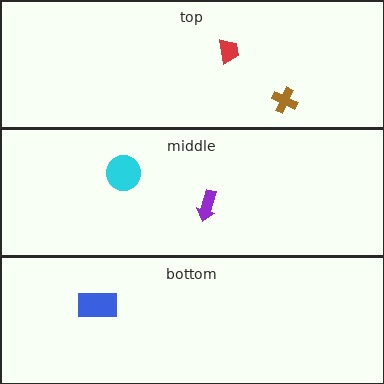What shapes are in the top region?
The brown cross, the red trapezoid.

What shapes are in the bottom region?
The blue rectangle.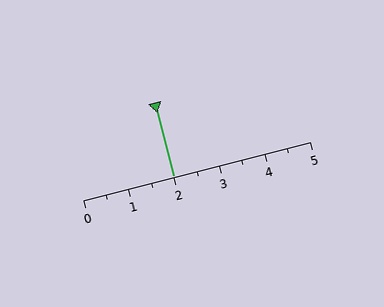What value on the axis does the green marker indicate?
The marker indicates approximately 2.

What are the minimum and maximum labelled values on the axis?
The axis runs from 0 to 5.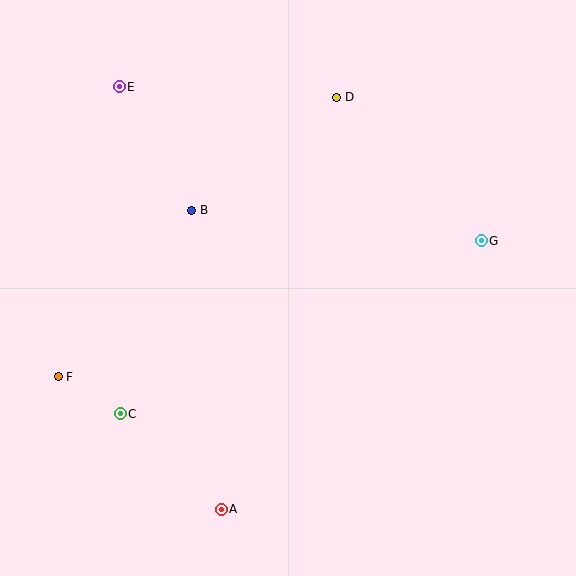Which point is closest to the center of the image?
Point B at (192, 210) is closest to the center.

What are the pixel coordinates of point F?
Point F is at (58, 377).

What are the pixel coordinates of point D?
Point D is at (337, 97).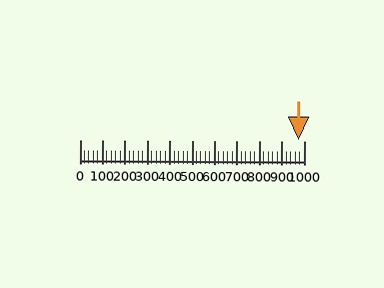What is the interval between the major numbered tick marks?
The major tick marks are spaced 100 units apart.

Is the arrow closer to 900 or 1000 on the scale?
The arrow is closer to 1000.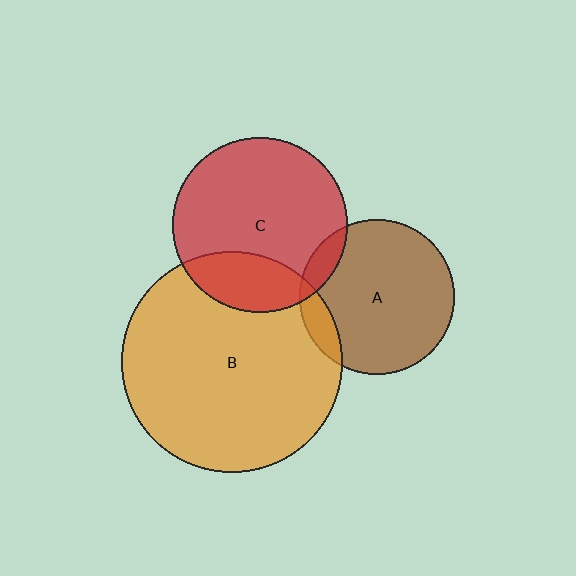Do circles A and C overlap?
Yes.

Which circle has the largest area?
Circle B (orange).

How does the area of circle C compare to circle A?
Approximately 1.3 times.